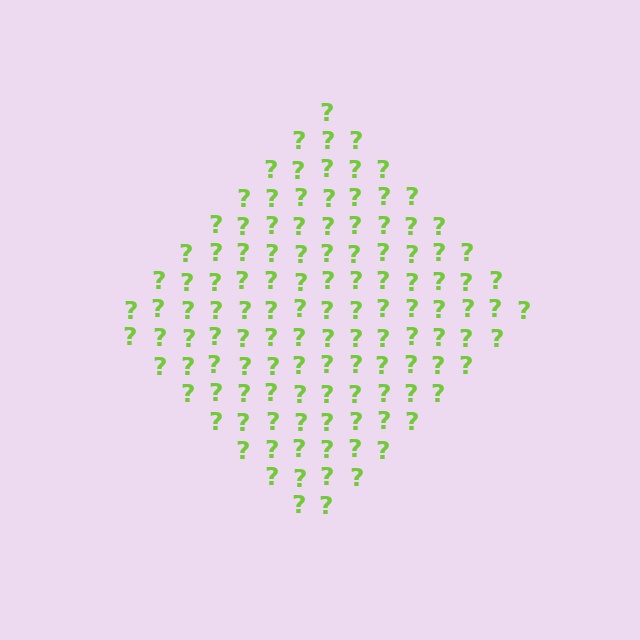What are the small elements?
The small elements are question marks.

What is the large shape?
The large shape is a diamond.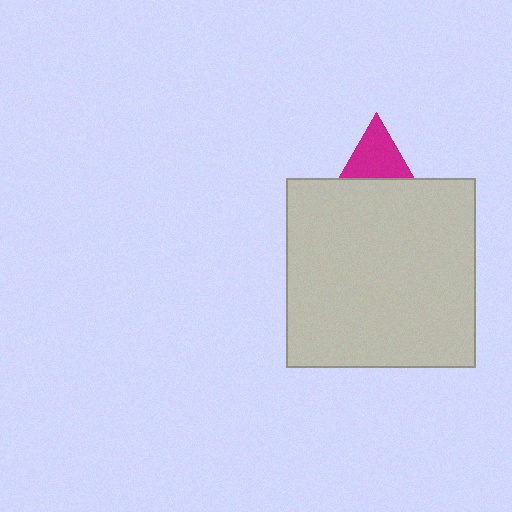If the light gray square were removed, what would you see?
You would see the complete magenta triangle.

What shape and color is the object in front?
The object in front is a light gray square.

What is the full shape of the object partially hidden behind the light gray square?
The partially hidden object is a magenta triangle.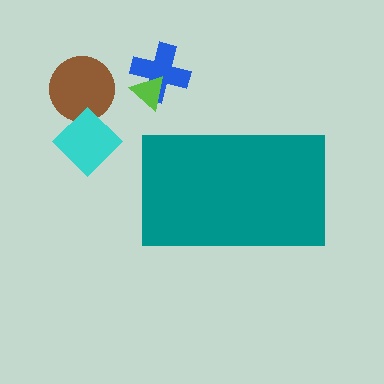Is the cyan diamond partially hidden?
No, the cyan diamond is fully visible.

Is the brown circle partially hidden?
No, the brown circle is fully visible.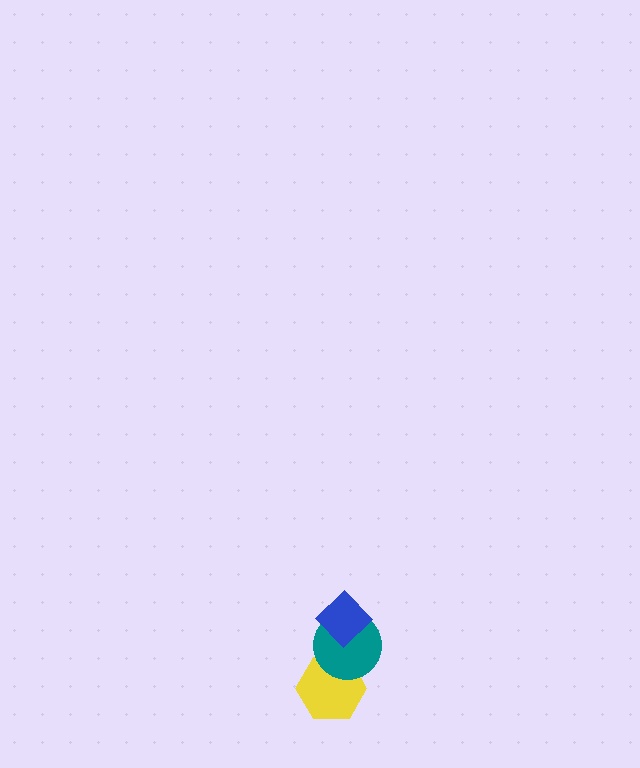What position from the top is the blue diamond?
The blue diamond is 1st from the top.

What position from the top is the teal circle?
The teal circle is 2nd from the top.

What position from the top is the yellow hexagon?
The yellow hexagon is 3rd from the top.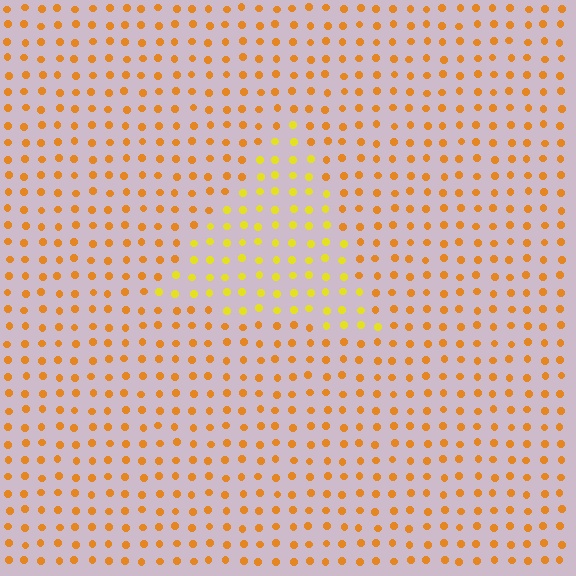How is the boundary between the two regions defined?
The boundary is defined purely by a slight shift in hue (about 28 degrees). Spacing, size, and orientation are identical on both sides.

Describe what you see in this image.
The image is filled with small orange elements in a uniform arrangement. A triangle-shaped region is visible where the elements are tinted to a slightly different hue, forming a subtle color boundary.